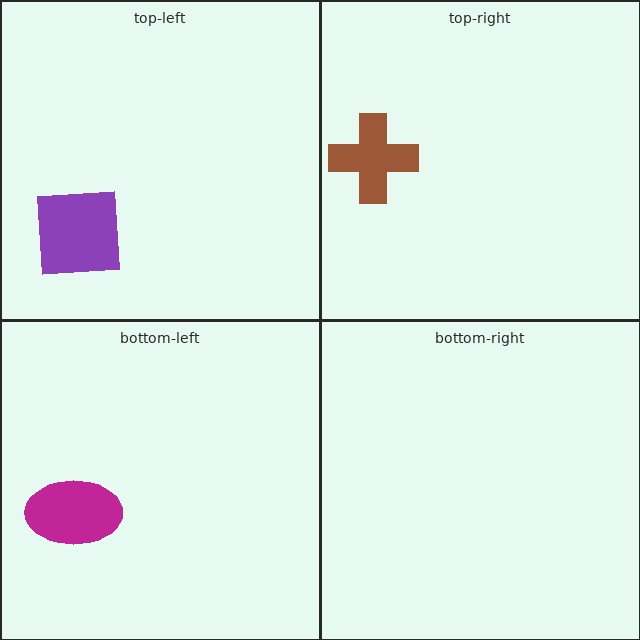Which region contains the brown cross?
The top-right region.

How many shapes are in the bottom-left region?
1.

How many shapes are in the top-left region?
1.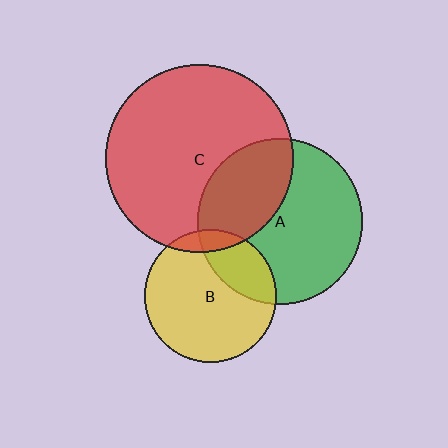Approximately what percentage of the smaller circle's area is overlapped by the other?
Approximately 25%.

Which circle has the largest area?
Circle C (red).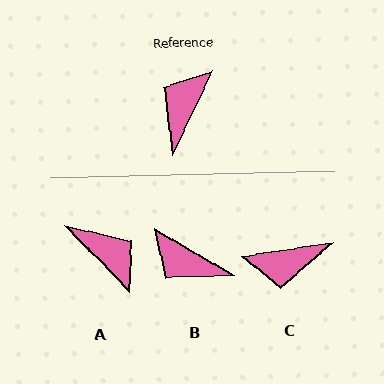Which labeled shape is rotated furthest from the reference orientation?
C, about 124 degrees away.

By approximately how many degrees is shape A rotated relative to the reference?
Approximately 110 degrees clockwise.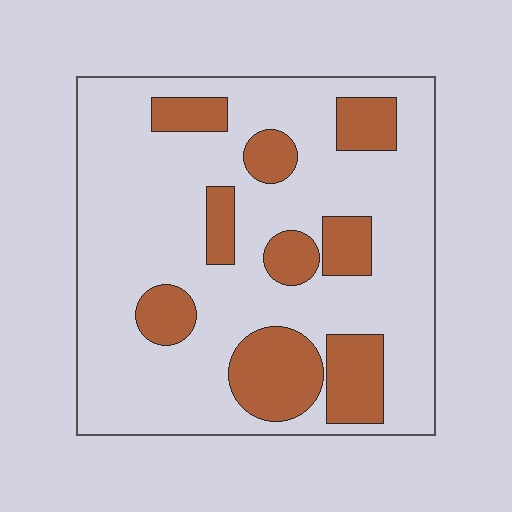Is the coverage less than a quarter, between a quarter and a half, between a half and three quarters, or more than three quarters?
Less than a quarter.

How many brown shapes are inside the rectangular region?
9.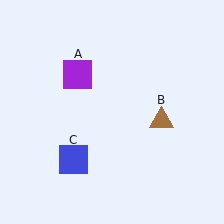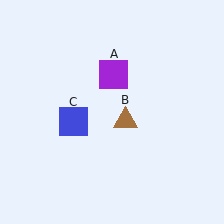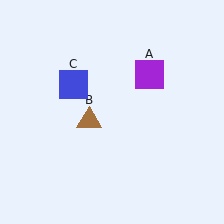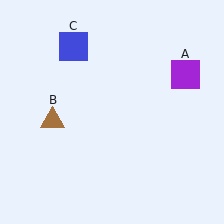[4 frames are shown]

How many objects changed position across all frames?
3 objects changed position: purple square (object A), brown triangle (object B), blue square (object C).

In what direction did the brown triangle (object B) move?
The brown triangle (object B) moved left.